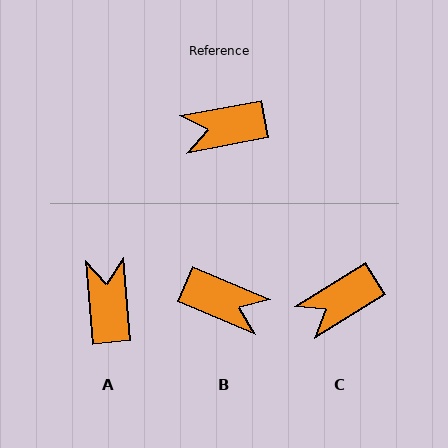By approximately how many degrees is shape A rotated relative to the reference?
Approximately 96 degrees clockwise.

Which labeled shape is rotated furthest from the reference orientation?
B, about 146 degrees away.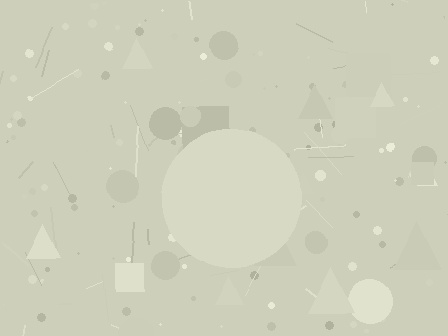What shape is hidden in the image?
A circle is hidden in the image.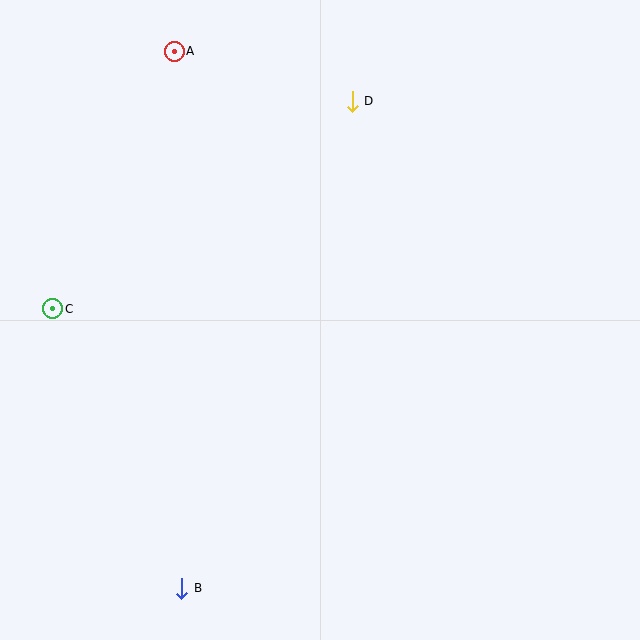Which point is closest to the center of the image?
Point D at (352, 101) is closest to the center.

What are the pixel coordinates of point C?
Point C is at (53, 309).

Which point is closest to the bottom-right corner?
Point B is closest to the bottom-right corner.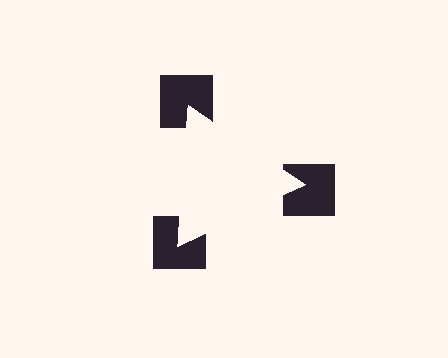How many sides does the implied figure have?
3 sides.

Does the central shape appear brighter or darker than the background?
It typically appears slightly brighter than the background, even though no actual brightness change is drawn.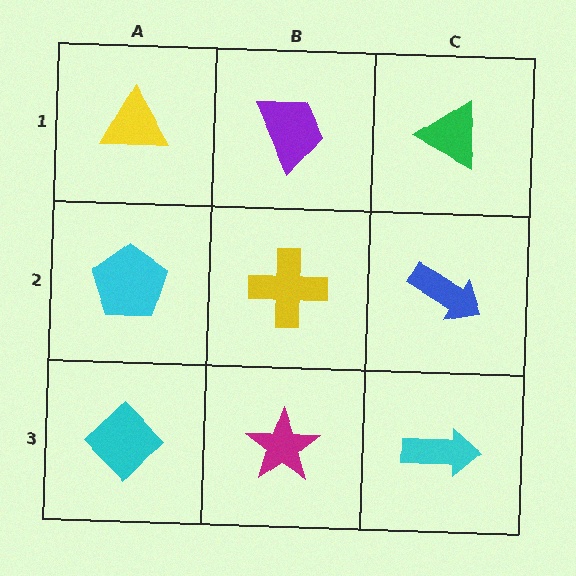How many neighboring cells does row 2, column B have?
4.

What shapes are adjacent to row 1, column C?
A blue arrow (row 2, column C), a purple trapezoid (row 1, column B).